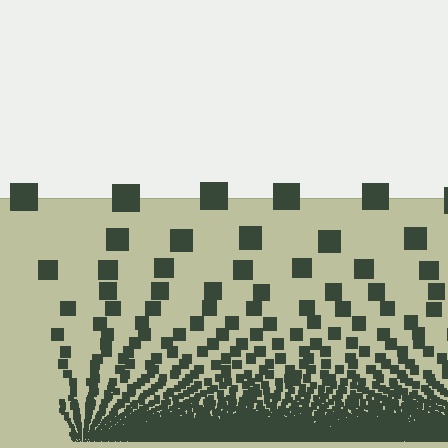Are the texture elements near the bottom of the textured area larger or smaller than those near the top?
Smaller. The gradient is inverted — elements near the bottom are smaller and denser.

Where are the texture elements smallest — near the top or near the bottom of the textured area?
Near the bottom.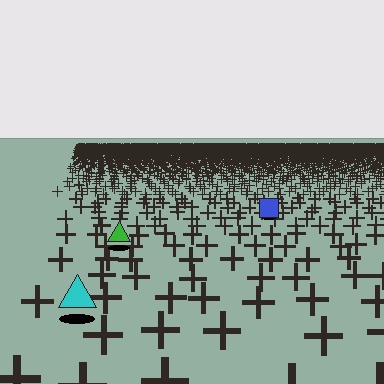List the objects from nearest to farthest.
From nearest to farthest: the cyan triangle, the green triangle, the blue square.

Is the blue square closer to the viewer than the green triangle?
No. The green triangle is closer — you can tell from the texture gradient: the ground texture is coarser near it.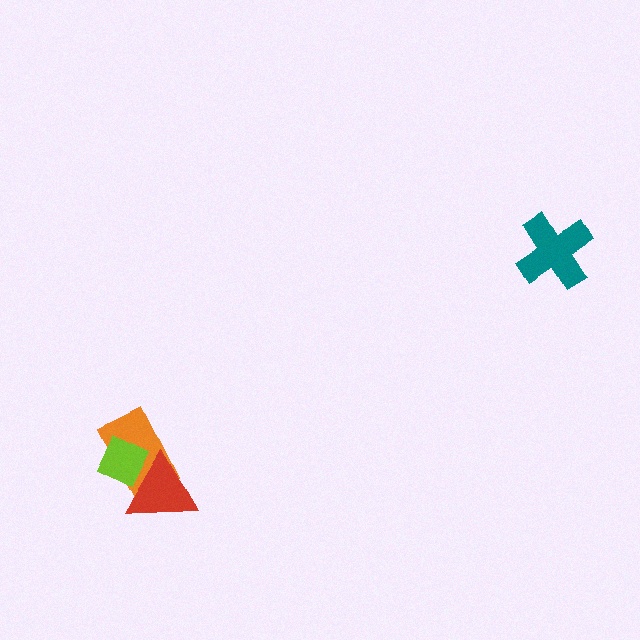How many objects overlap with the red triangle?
2 objects overlap with the red triangle.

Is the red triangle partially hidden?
No, no other shape covers it.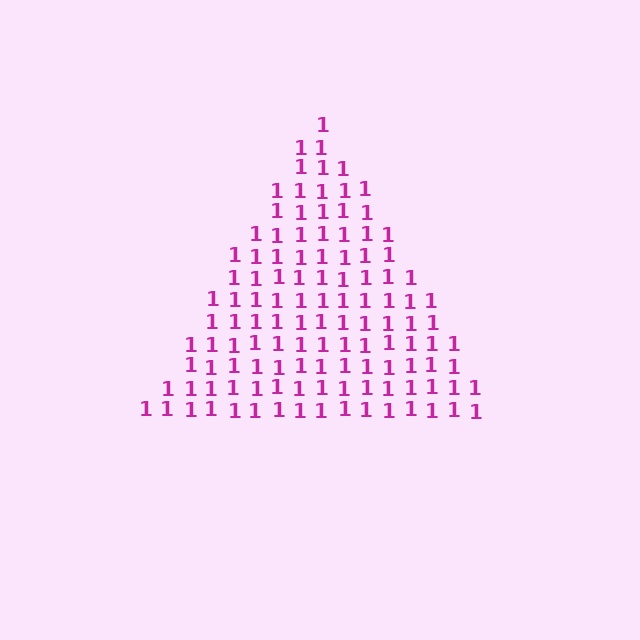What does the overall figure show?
The overall figure shows a triangle.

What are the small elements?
The small elements are digit 1's.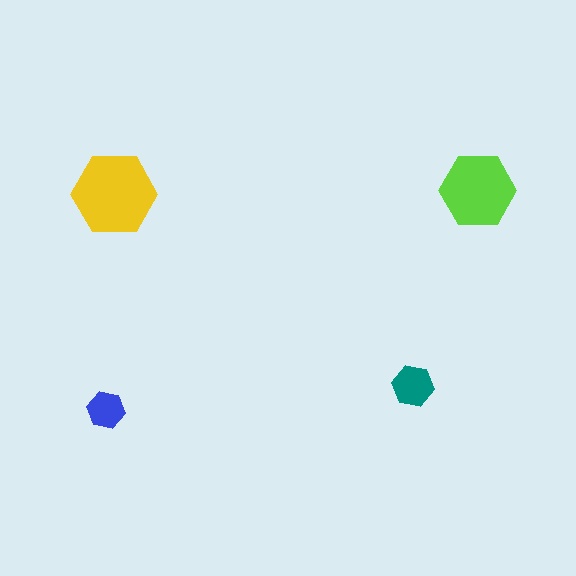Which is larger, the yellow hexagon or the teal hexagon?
The yellow one.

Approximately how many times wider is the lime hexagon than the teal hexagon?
About 2 times wider.